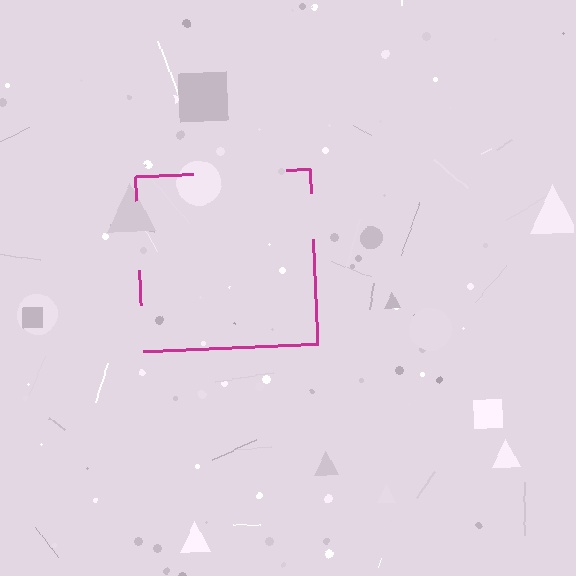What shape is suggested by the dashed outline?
The dashed outline suggests a square.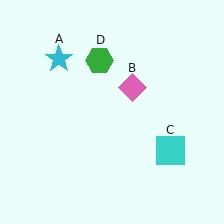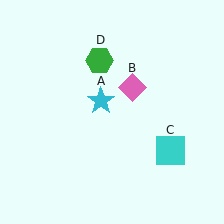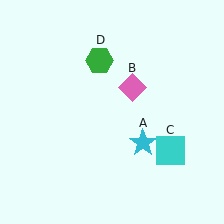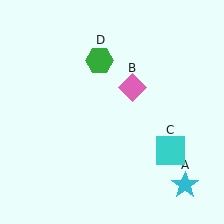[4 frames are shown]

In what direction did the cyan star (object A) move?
The cyan star (object A) moved down and to the right.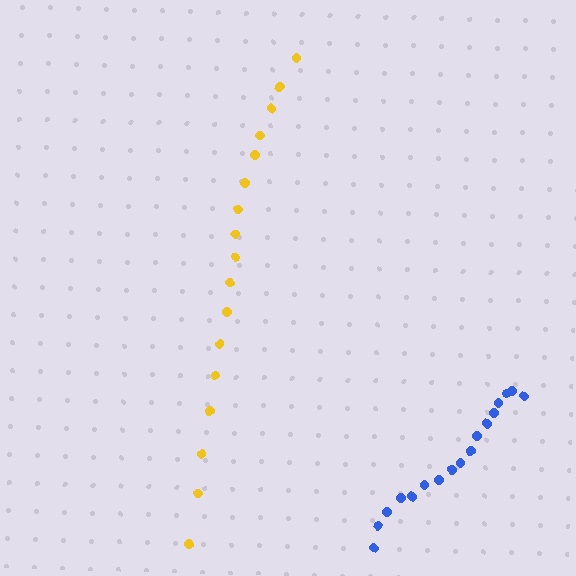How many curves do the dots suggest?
There are 2 distinct paths.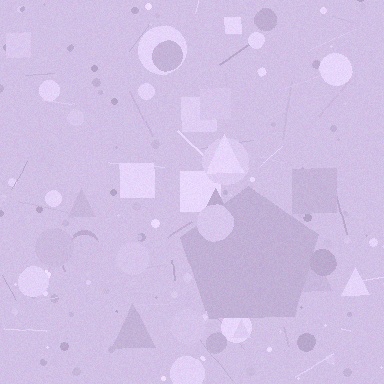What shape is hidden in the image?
A pentagon is hidden in the image.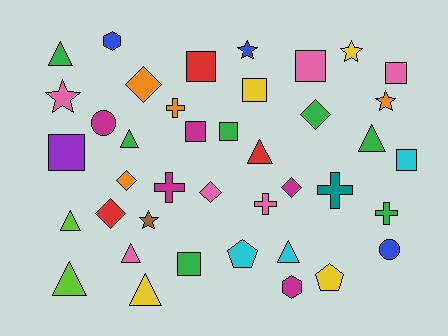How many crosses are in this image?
There are 5 crosses.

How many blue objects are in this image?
There are 3 blue objects.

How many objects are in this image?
There are 40 objects.